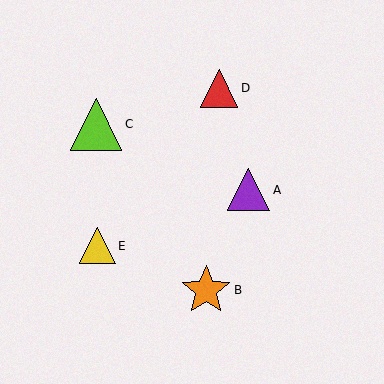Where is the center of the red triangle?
The center of the red triangle is at (219, 88).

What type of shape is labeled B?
Shape B is an orange star.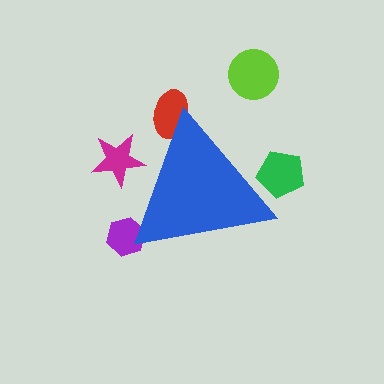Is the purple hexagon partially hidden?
Yes, the purple hexagon is partially hidden behind the blue triangle.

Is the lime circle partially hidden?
No, the lime circle is fully visible.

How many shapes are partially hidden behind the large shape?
4 shapes are partially hidden.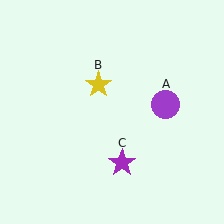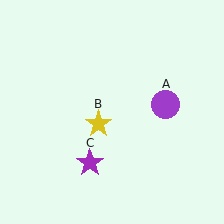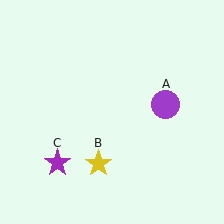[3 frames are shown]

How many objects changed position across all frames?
2 objects changed position: yellow star (object B), purple star (object C).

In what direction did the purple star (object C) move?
The purple star (object C) moved left.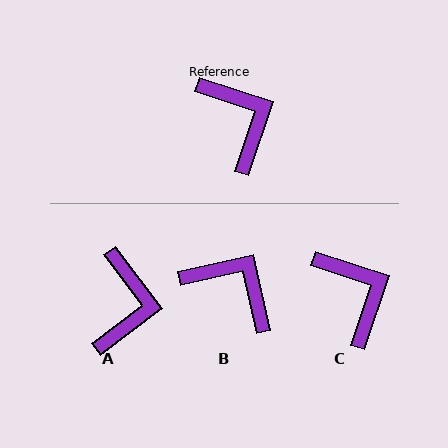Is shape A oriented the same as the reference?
No, it is off by about 35 degrees.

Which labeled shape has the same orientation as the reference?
C.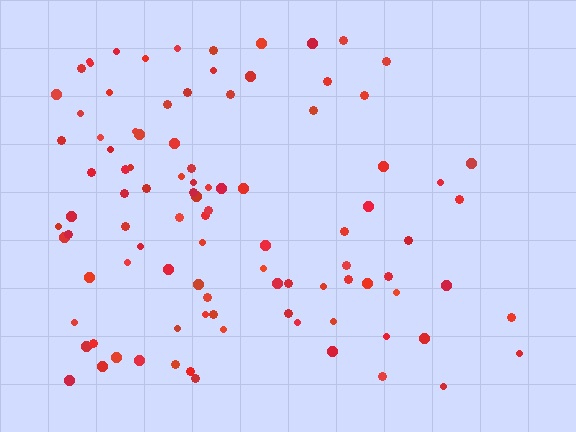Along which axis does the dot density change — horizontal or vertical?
Horizontal.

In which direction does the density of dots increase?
From right to left, with the left side densest.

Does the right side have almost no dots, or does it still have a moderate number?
Still a moderate number, just noticeably fewer than the left.